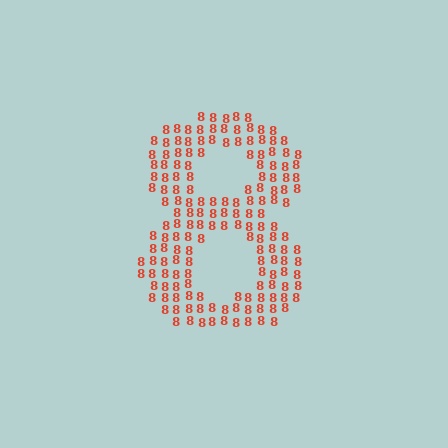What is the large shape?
The large shape is the digit 8.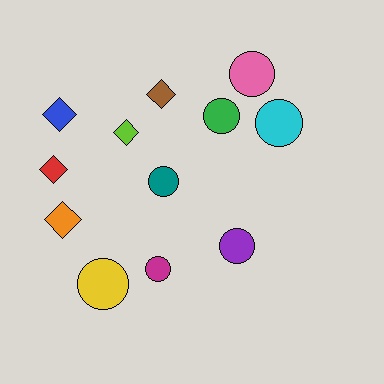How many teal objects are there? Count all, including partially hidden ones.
There is 1 teal object.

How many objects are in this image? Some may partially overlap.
There are 12 objects.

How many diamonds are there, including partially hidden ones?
There are 5 diamonds.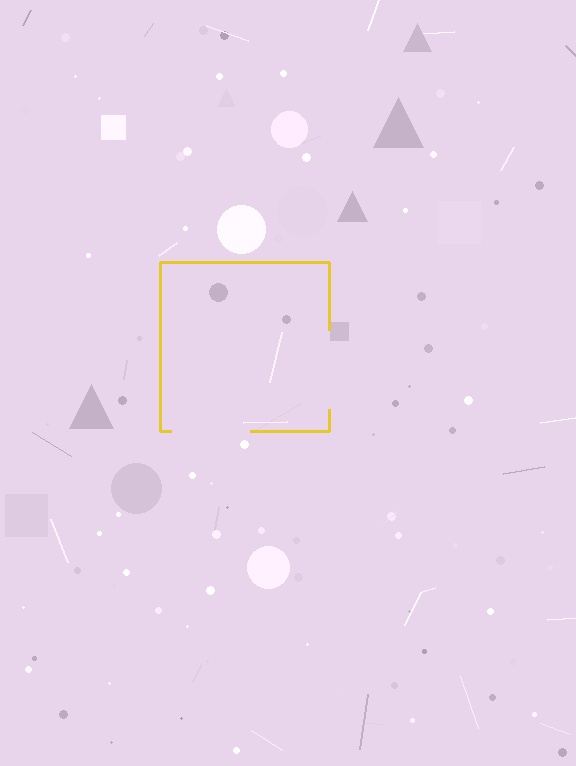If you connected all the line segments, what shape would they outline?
They would outline a square.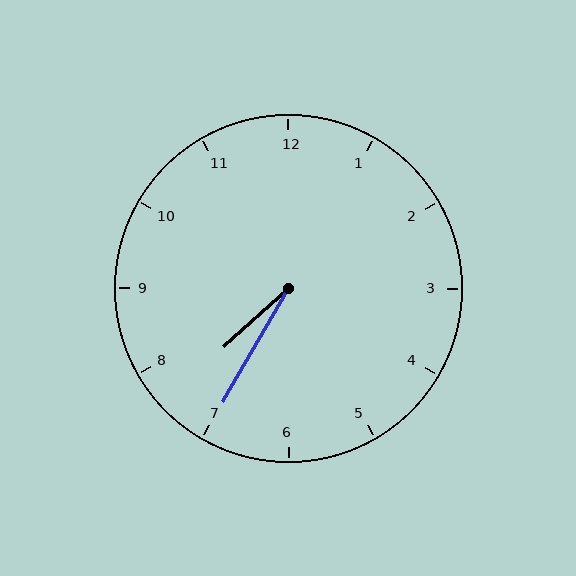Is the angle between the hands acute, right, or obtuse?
It is acute.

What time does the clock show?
7:35.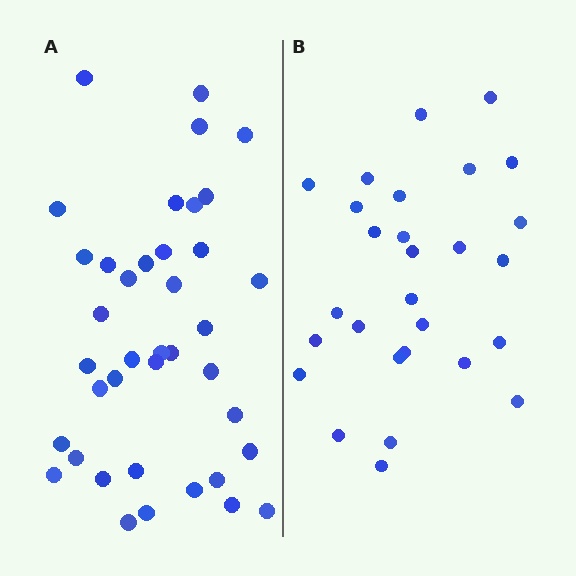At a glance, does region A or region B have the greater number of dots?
Region A (the left region) has more dots.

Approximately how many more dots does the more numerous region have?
Region A has roughly 12 or so more dots than region B.